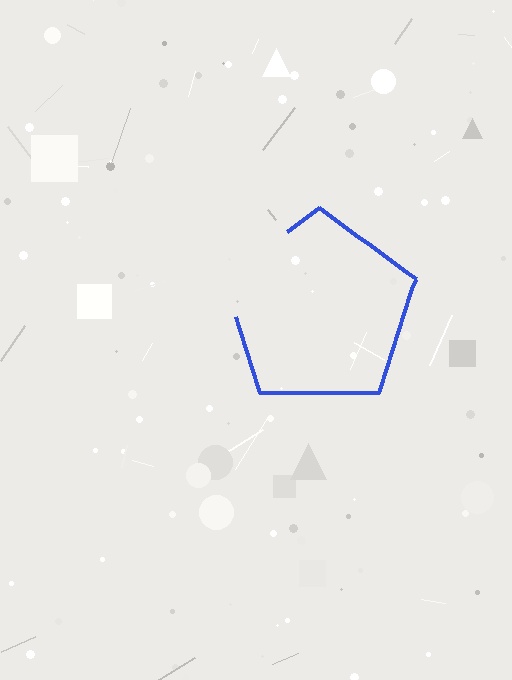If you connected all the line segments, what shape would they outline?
They would outline a pentagon.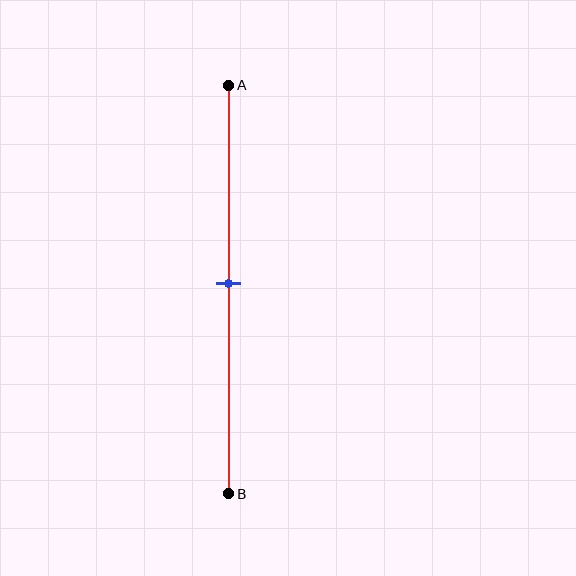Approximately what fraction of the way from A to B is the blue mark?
The blue mark is approximately 50% of the way from A to B.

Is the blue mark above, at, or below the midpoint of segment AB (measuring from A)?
The blue mark is approximately at the midpoint of segment AB.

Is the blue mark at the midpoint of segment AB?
Yes, the mark is approximately at the midpoint.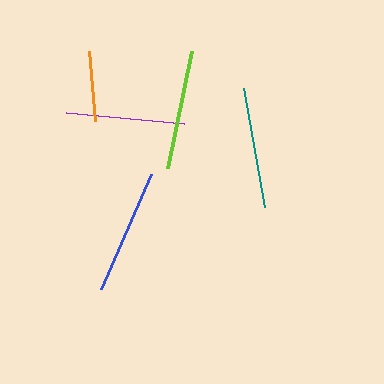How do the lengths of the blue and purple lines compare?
The blue and purple lines are approximately the same length.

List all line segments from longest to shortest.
From longest to shortest: blue, teal, lime, purple, orange.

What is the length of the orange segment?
The orange segment is approximately 71 pixels long.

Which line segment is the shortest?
The orange line is the shortest at approximately 71 pixels.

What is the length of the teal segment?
The teal segment is approximately 120 pixels long.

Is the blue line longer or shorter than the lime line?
The blue line is longer than the lime line.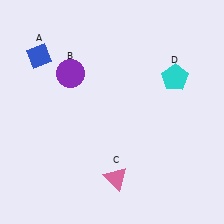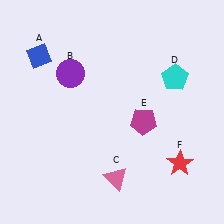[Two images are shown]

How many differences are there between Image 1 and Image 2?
There are 2 differences between the two images.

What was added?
A magenta pentagon (E), a red star (F) were added in Image 2.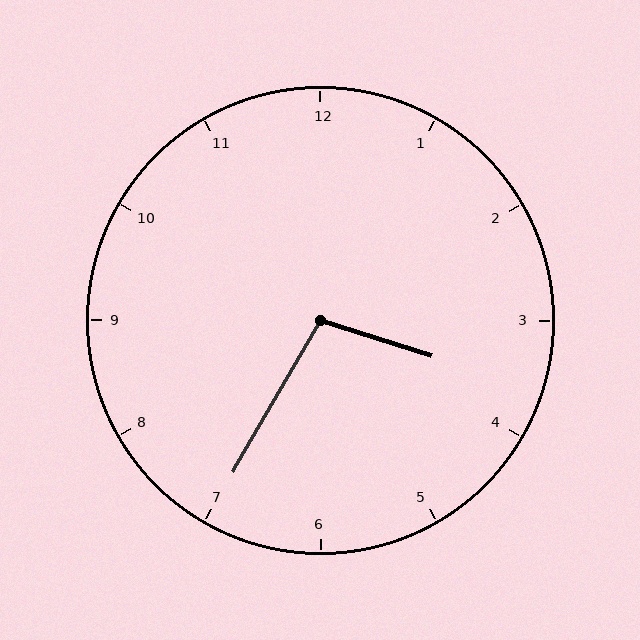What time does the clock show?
3:35.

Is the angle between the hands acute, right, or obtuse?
It is obtuse.